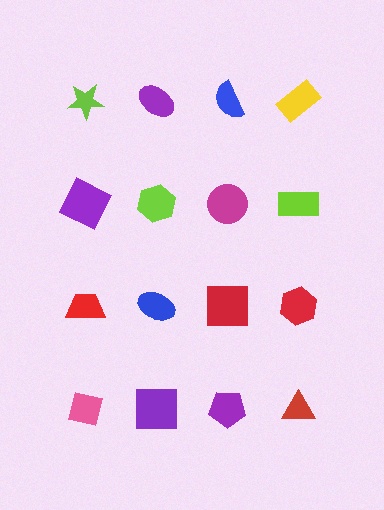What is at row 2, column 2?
A lime hexagon.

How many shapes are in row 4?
4 shapes.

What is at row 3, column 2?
A blue ellipse.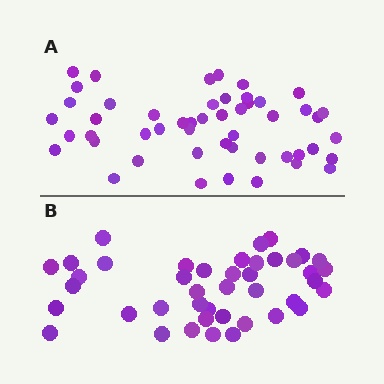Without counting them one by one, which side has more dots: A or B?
Region A (the top region) has more dots.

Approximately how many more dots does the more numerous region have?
Region A has roughly 8 or so more dots than region B.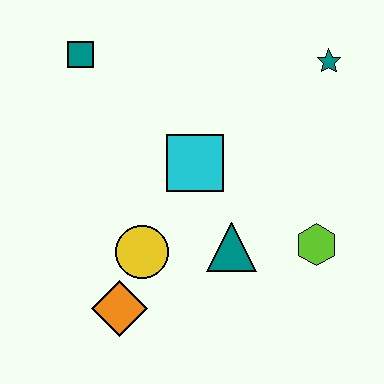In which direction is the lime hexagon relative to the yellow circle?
The lime hexagon is to the right of the yellow circle.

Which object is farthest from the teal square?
The lime hexagon is farthest from the teal square.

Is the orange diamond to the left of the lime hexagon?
Yes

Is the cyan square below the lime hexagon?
No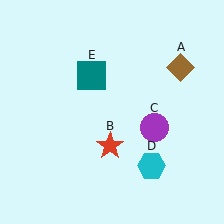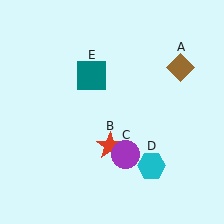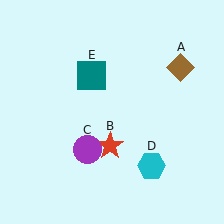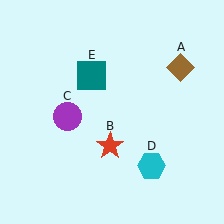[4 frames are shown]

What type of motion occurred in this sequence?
The purple circle (object C) rotated clockwise around the center of the scene.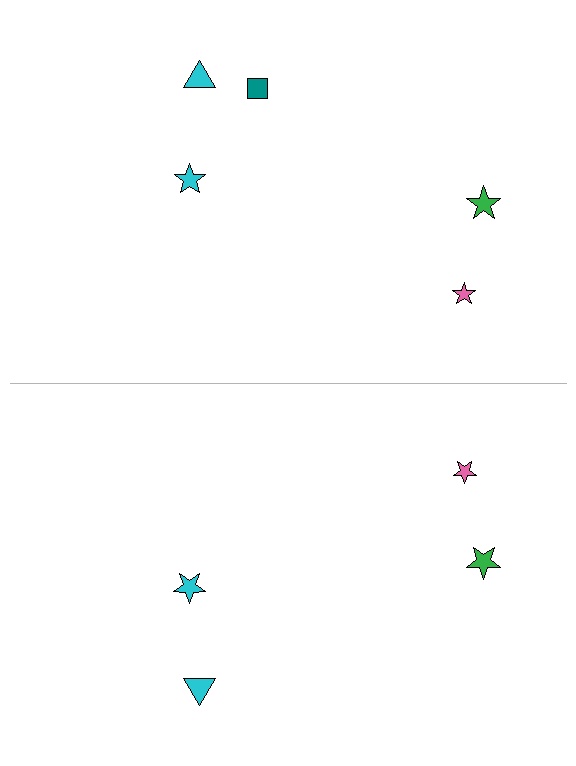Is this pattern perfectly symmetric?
No, the pattern is not perfectly symmetric. A teal square is missing from the bottom side.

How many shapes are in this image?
There are 9 shapes in this image.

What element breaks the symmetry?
A teal square is missing from the bottom side.